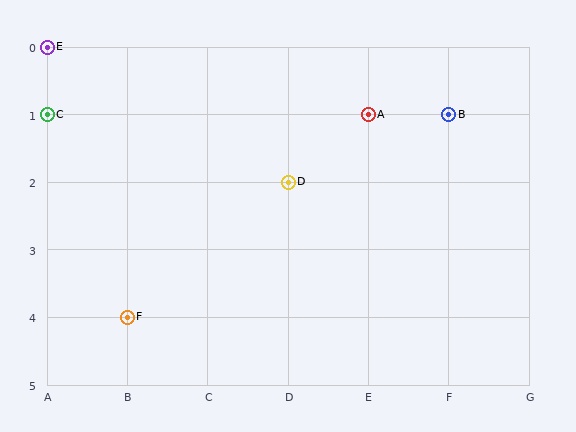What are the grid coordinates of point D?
Point D is at grid coordinates (D, 2).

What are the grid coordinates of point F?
Point F is at grid coordinates (B, 4).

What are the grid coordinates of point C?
Point C is at grid coordinates (A, 1).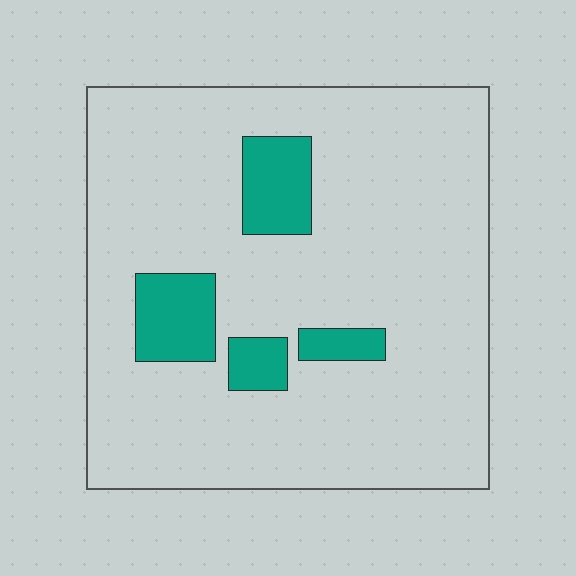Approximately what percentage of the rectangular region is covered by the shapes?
Approximately 10%.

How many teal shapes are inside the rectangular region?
4.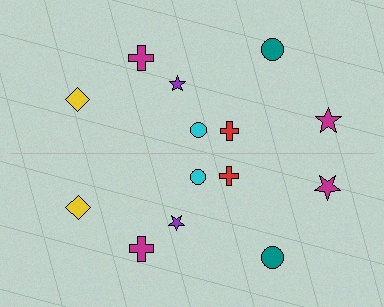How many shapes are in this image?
There are 14 shapes in this image.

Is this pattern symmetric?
Yes, this pattern has bilateral (reflection) symmetry.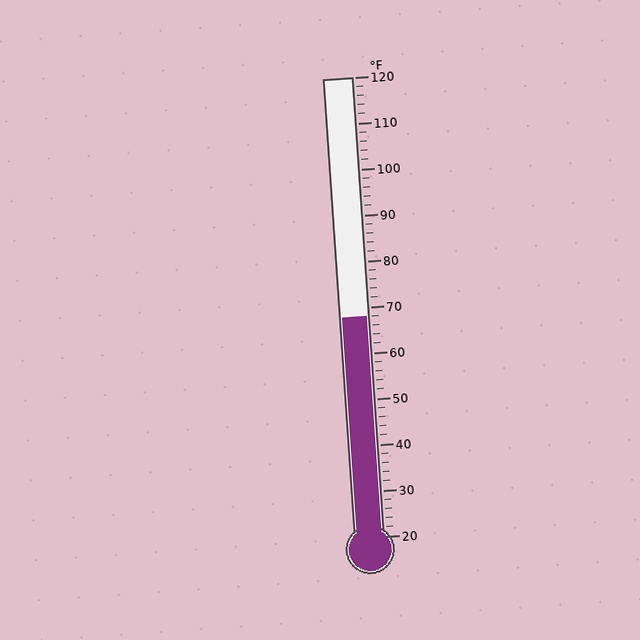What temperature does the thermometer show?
The thermometer shows approximately 68°F.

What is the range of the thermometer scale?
The thermometer scale ranges from 20°F to 120°F.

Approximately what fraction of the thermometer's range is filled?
The thermometer is filled to approximately 50% of its range.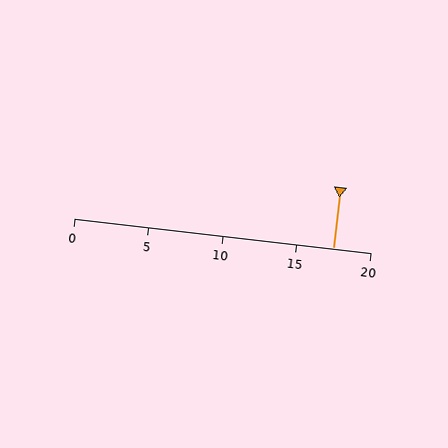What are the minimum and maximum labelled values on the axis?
The axis runs from 0 to 20.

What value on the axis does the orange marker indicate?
The marker indicates approximately 17.5.